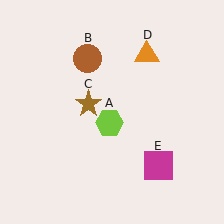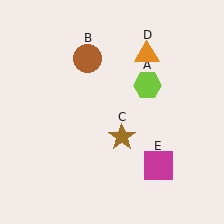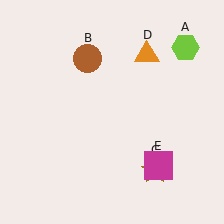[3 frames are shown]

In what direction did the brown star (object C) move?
The brown star (object C) moved down and to the right.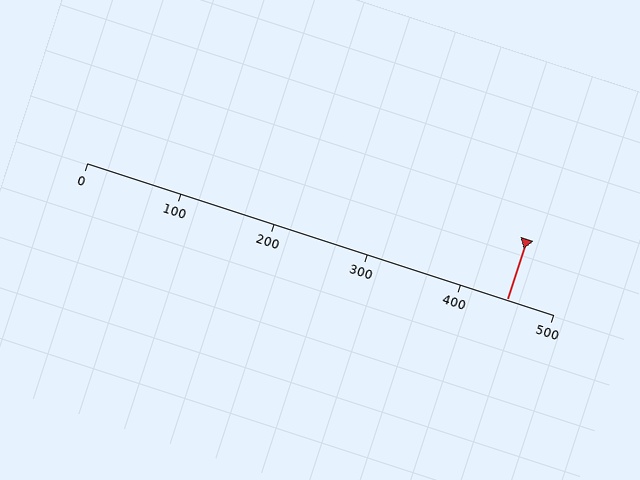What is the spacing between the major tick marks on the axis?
The major ticks are spaced 100 apart.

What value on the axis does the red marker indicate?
The marker indicates approximately 450.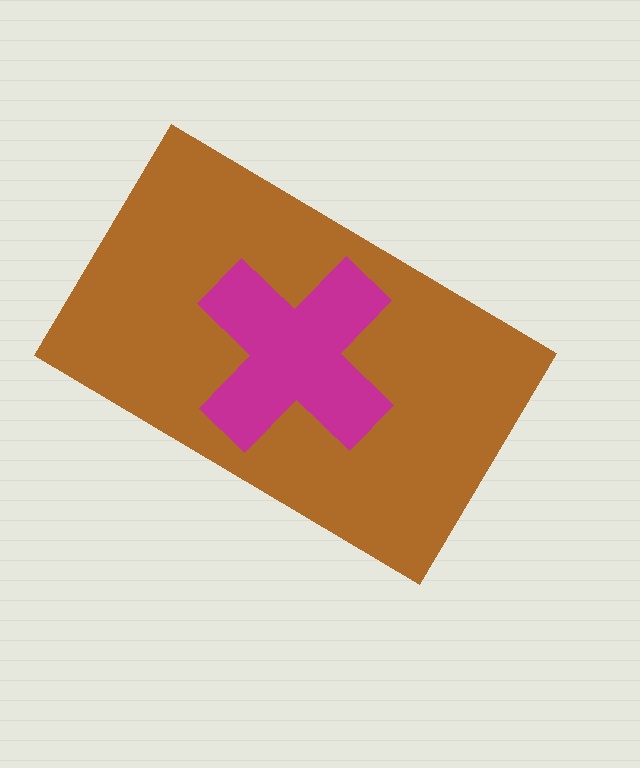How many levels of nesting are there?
2.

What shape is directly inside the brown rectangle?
The magenta cross.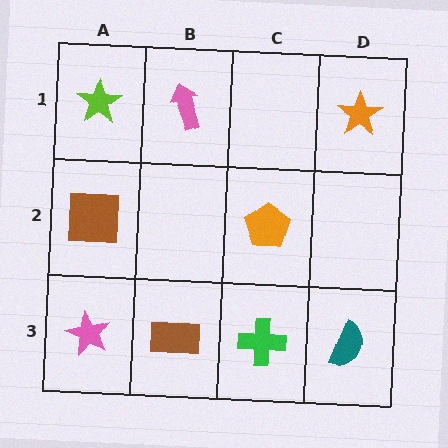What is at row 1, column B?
A pink arrow.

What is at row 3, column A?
A pink star.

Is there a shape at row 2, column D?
No, that cell is empty.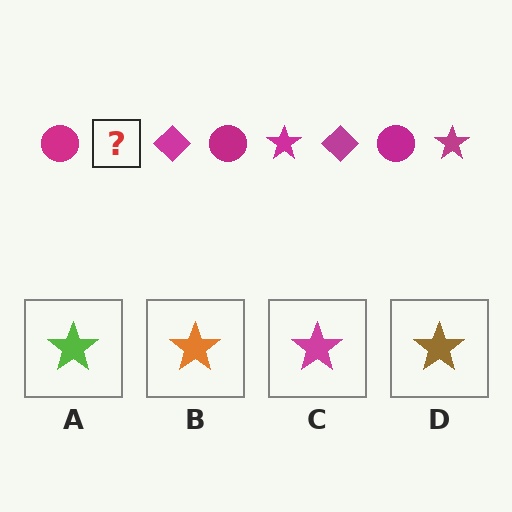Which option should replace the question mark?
Option C.